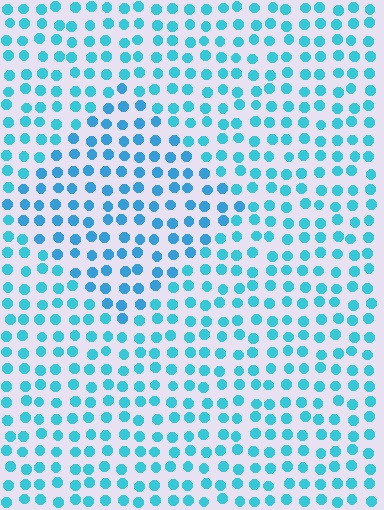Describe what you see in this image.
The image is filled with small cyan elements in a uniform arrangement. A diamond-shaped region is visible where the elements are tinted to a slightly different hue, forming a subtle color boundary.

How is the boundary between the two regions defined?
The boundary is defined purely by a slight shift in hue (about 16 degrees). Spacing, size, and orientation are identical on both sides.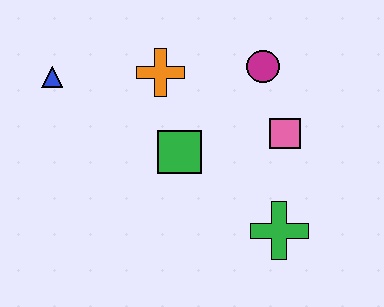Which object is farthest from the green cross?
The blue triangle is farthest from the green cross.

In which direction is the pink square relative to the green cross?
The pink square is above the green cross.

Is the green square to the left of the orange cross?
No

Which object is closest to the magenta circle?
The pink square is closest to the magenta circle.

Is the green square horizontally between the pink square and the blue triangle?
Yes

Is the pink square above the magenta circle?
No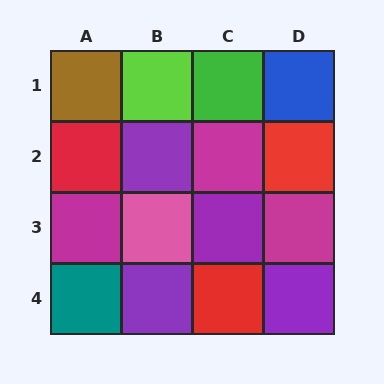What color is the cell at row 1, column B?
Lime.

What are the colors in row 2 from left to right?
Red, purple, magenta, red.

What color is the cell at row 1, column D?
Blue.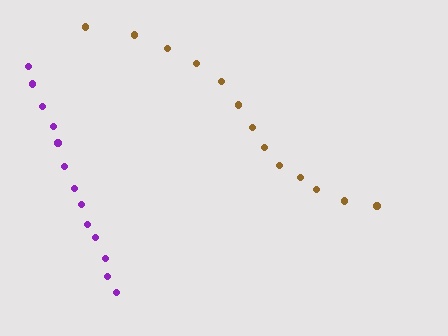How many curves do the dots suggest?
There are 2 distinct paths.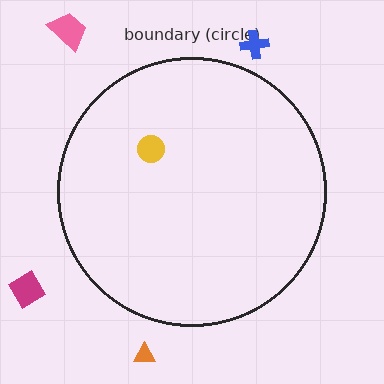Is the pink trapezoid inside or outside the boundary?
Outside.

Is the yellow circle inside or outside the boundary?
Inside.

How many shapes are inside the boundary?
1 inside, 4 outside.